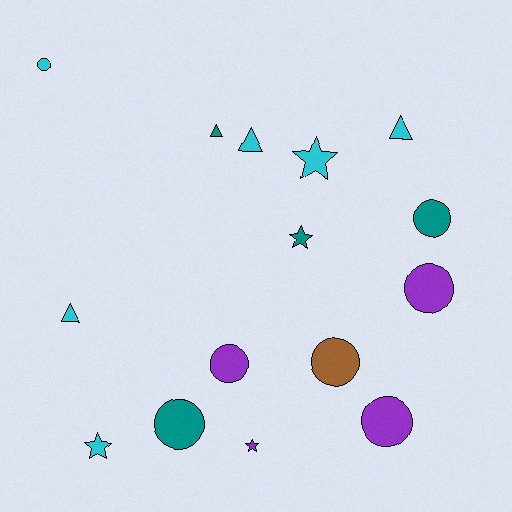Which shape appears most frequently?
Circle, with 7 objects.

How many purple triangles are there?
There are no purple triangles.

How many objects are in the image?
There are 15 objects.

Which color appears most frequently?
Cyan, with 6 objects.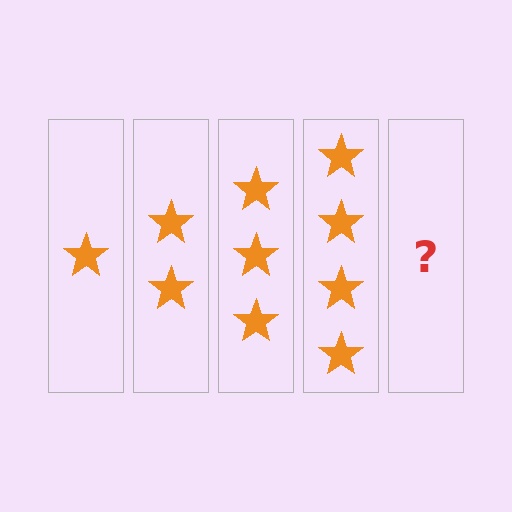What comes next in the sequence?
The next element should be 5 stars.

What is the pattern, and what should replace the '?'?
The pattern is that each step adds one more star. The '?' should be 5 stars.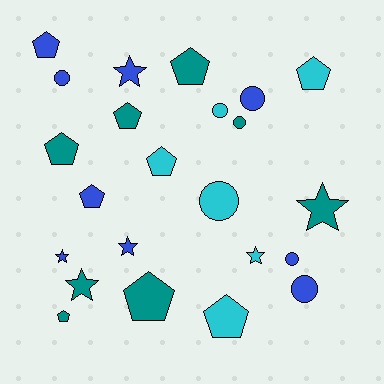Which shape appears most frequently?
Pentagon, with 10 objects.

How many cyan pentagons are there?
There are 3 cyan pentagons.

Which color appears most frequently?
Blue, with 9 objects.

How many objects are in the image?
There are 23 objects.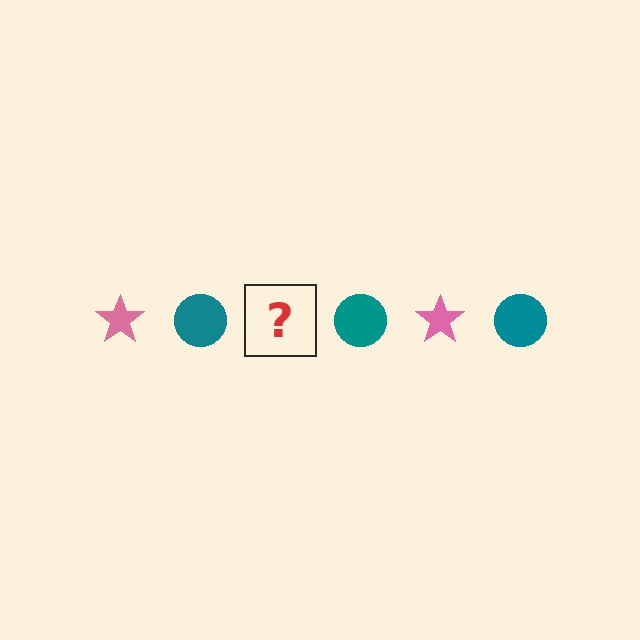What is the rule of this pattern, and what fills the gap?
The rule is that the pattern alternates between pink star and teal circle. The gap should be filled with a pink star.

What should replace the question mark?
The question mark should be replaced with a pink star.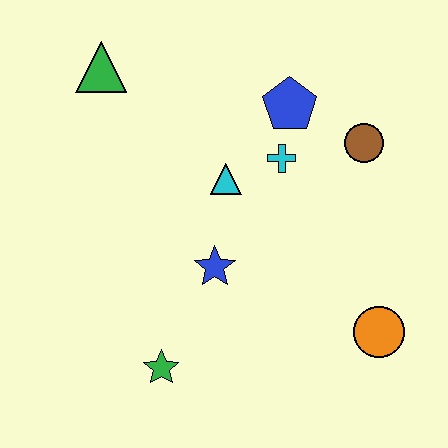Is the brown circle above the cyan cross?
Yes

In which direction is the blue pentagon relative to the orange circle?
The blue pentagon is above the orange circle.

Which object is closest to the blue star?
The cyan triangle is closest to the blue star.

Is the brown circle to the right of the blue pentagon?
Yes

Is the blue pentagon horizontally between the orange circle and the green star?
Yes